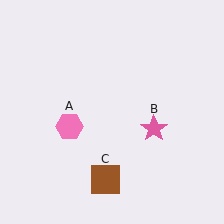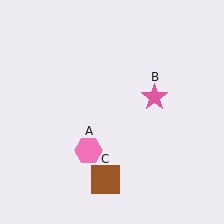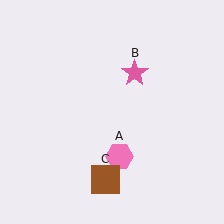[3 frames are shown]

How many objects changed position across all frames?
2 objects changed position: pink hexagon (object A), pink star (object B).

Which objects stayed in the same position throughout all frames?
Brown square (object C) remained stationary.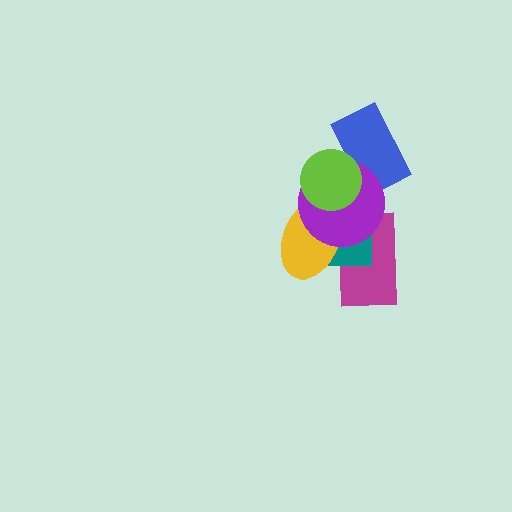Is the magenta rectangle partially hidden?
Yes, it is partially covered by another shape.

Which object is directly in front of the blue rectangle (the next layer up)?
The purple circle is directly in front of the blue rectangle.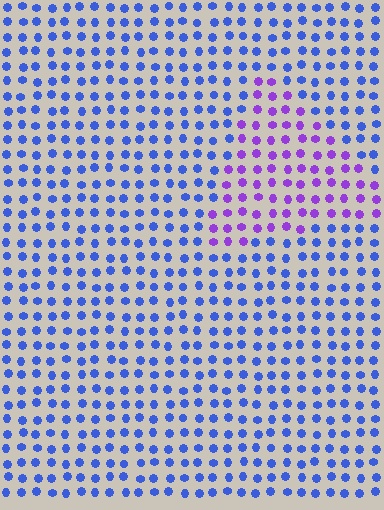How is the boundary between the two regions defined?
The boundary is defined purely by a slight shift in hue (about 48 degrees). Spacing, size, and orientation are identical on both sides.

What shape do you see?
I see a triangle.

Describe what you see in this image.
The image is filled with small blue elements in a uniform arrangement. A triangle-shaped region is visible where the elements are tinted to a slightly different hue, forming a subtle color boundary.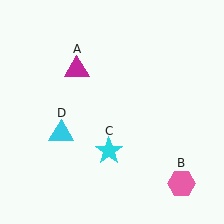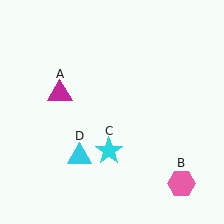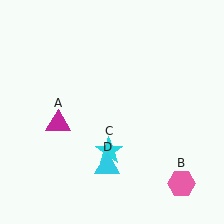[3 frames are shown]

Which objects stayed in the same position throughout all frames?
Pink hexagon (object B) and cyan star (object C) remained stationary.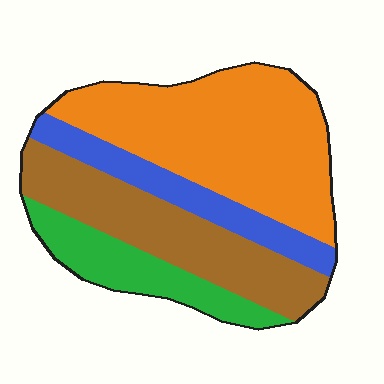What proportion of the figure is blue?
Blue covers 15% of the figure.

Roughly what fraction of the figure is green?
Green takes up about one sixth (1/6) of the figure.